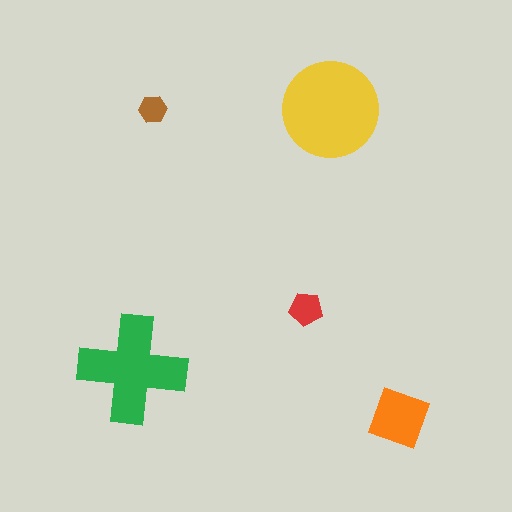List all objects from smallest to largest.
The brown hexagon, the red pentagon, the orange diamond, the green cross, the yellow circle.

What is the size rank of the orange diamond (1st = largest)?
3rd.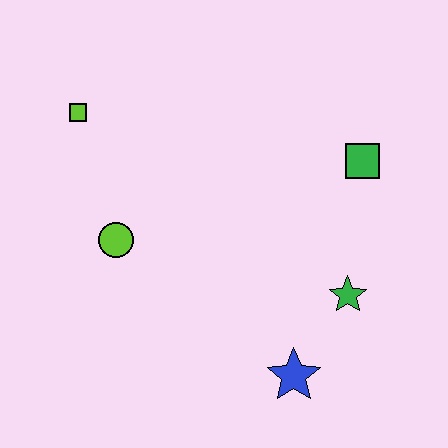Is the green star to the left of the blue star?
No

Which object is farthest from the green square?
The lime square is farthest from the green square.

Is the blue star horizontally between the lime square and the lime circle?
No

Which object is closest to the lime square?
The lime circle is closest to the lime square.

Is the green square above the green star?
Yes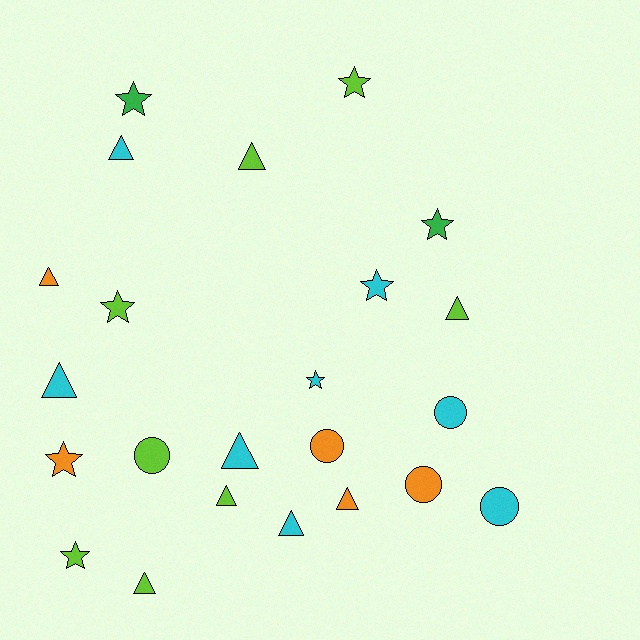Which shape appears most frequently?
Triangle, with 10 objects.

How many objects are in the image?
There are 23 objects.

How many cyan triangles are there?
There are 4 cyan triangles.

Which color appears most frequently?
Cyan, with 8 objects.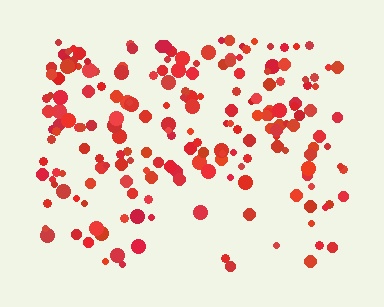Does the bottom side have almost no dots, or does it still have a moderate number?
Still a moderate number, just noticeably fewer than the top.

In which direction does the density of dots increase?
From bottom to top, with the top side densest.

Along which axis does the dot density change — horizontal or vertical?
Vertical.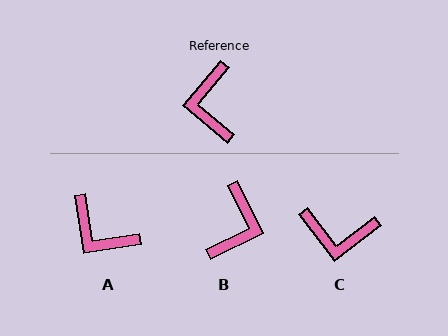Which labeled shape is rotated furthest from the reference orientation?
B, about 156 degrees away.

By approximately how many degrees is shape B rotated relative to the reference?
Approximately 156 degrees counter-clockwise.